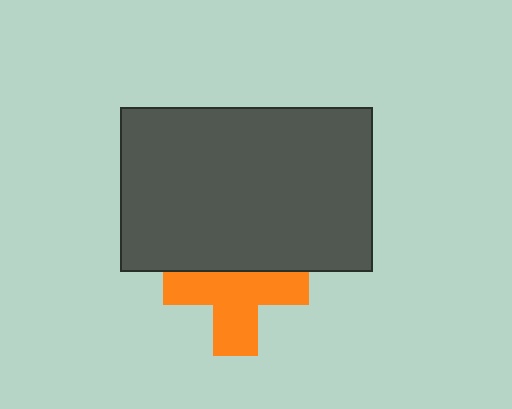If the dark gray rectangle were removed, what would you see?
You would see the complete orange cross.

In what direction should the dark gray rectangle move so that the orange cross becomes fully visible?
The dark gray rectangle should move up. That is the shortest direction to clear the overlap and leave the orange cross fully visible.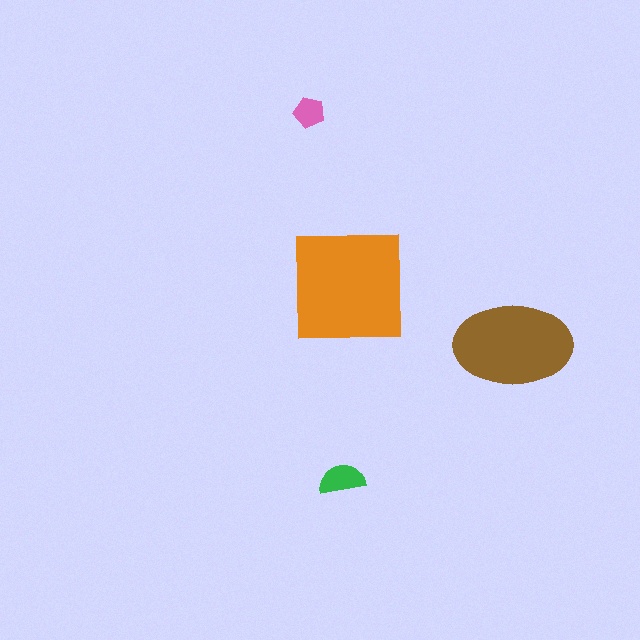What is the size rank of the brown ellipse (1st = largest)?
2nd.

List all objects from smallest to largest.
The pink pentagon, the green semicircle, the brown ellipse, the orange square.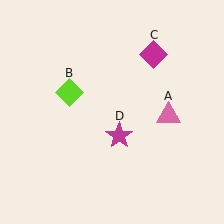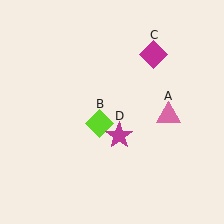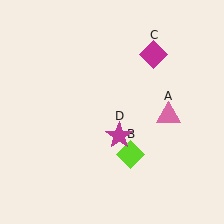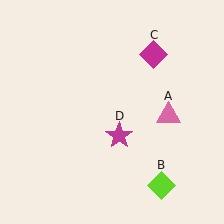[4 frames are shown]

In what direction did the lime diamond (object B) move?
The lime diamond (object B) moved down and to the right.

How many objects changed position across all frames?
1 object changed position: lime diamond (object B).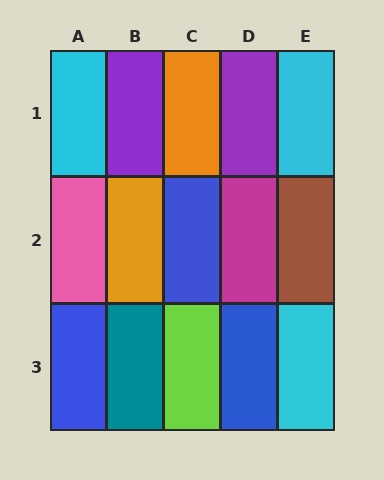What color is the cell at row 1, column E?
Cyan.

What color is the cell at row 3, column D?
Blue.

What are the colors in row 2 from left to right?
Pink, orange, blue, magenta, brown.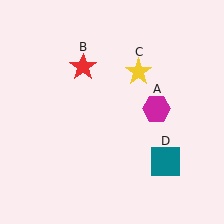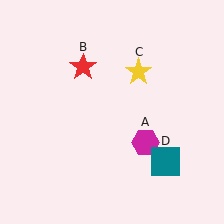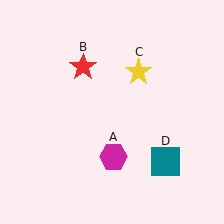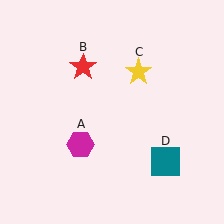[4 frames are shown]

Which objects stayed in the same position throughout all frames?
Red star (object B) and yellow star (object C) and teal square (object D) remained stationary.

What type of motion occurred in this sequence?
The magenta hexagon (object A) rotated clockwise around the center of the scene.